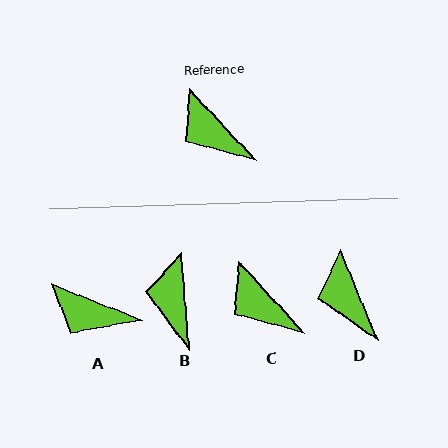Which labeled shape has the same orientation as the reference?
C.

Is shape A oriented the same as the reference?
No, it is off by about 26 degrees.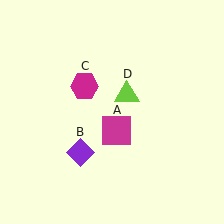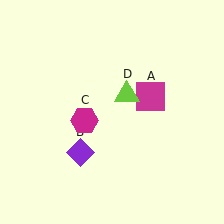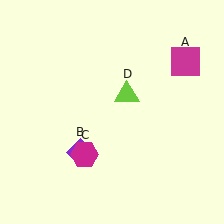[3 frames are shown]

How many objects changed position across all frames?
2 objects changed position: magenta square (object A), magenta hexagon (object C).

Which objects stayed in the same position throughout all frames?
Purple diamond (object B) and lime triangle (object D) remained stationary.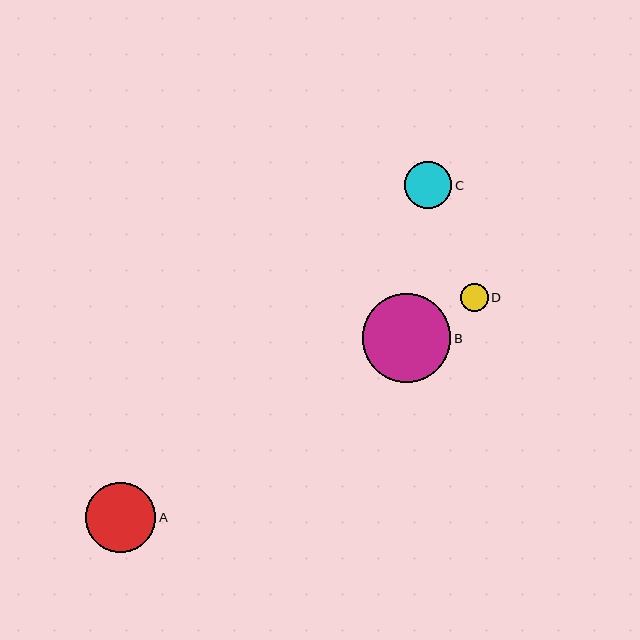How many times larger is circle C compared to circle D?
Circle C is approximately 1.7 times the size of circle D.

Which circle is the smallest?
Circle D is the smallest with a size of approximately 28 pixels.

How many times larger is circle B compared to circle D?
Circle B is approximately 3.2 times the size of circle D.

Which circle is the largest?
Circle B is the largest with a size of approximately 89 pixels.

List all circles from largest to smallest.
From largest to smallest: B, A, C, D.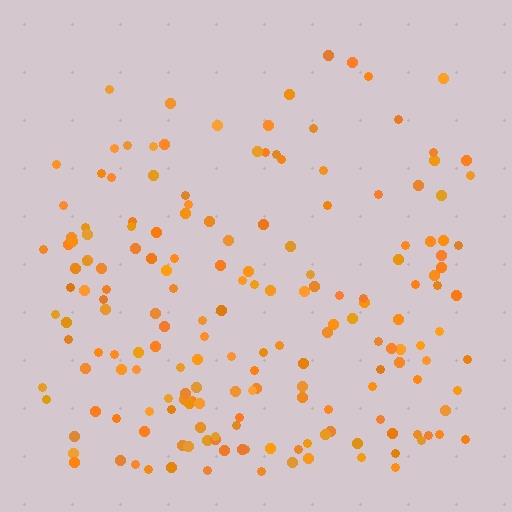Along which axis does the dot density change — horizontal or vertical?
Vertical.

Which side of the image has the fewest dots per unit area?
The top.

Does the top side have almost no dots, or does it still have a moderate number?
Still a moderate number, just noticeably fewer than the bottom.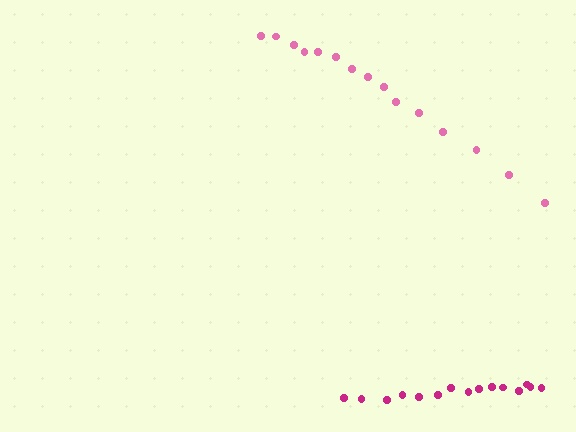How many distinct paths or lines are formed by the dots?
There are 2 distinct paths.